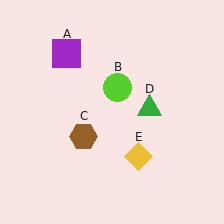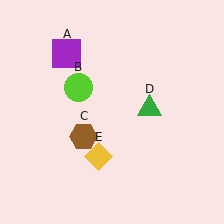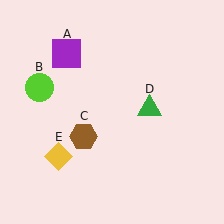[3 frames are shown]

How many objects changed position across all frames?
2 objects changed position: lime circle (object B), yellow diamond (object E).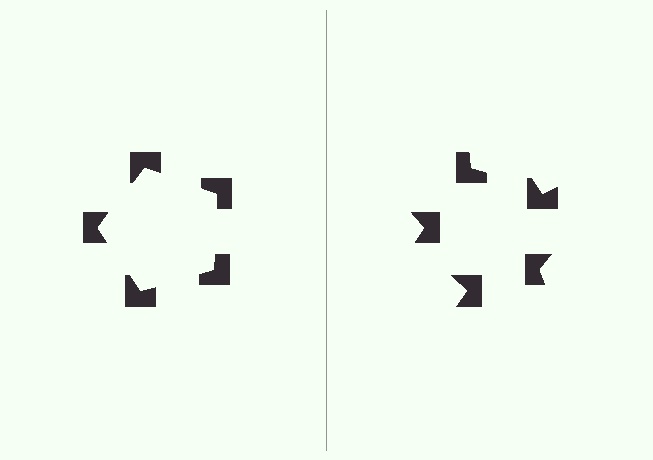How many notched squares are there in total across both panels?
10 — 5 on each side.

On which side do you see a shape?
An illusory pentagon appears on the left side. On the right side the wedge cuts are rotated, so no coherent shape forms.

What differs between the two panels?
The notched squares are positioned identically on both sides; only the wedge orientations differ. On the left they align to a pentagon; on the right they are misaligned.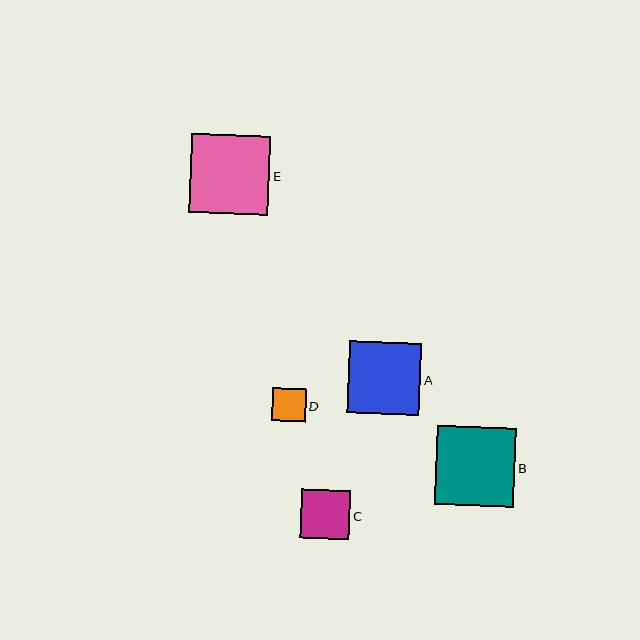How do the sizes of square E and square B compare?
Square E and square B are approximately the same size.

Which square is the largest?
Square E is the largest with a size of approximately 80 pixels.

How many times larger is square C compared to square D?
Square C is approximately 1.5 times the size of square D.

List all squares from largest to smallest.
From largest to smallest: E, B, A, C, D.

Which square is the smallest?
Square D is the smallest with a size of approximately 33 pixels.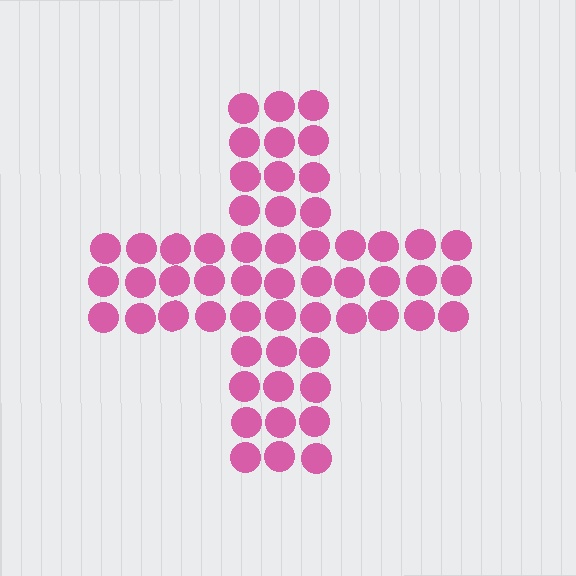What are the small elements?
The small elements are circles.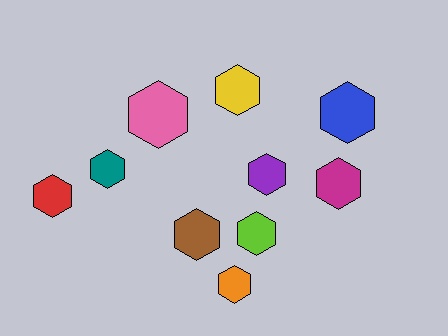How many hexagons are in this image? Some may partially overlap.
There are 10 hexagons.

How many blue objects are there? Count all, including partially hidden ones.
There is 1 blue object.